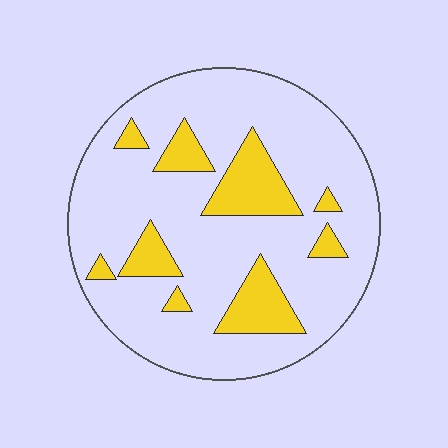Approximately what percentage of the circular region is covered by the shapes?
Approximately 20%.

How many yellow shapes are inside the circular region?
9.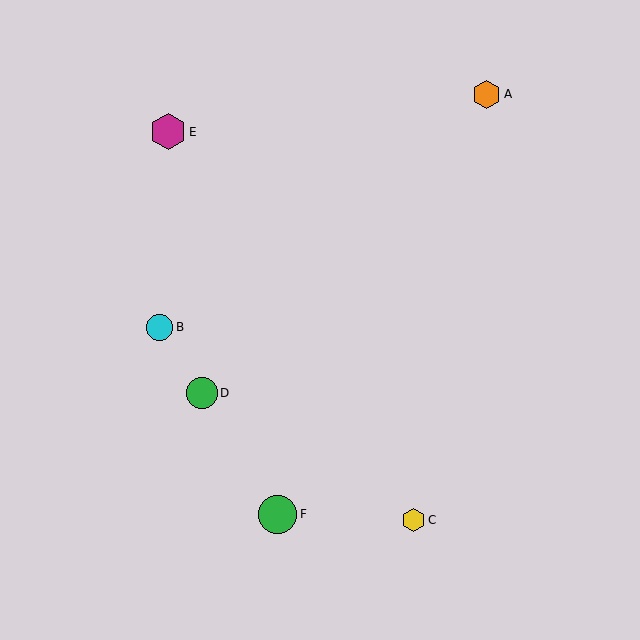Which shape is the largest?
The green circle (labeled F) is the largest.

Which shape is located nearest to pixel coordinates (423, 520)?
The yellow hexagon (labeled C) at (414, 520) is nearest to that location.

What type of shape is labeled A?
Shape A is an orange hexagon.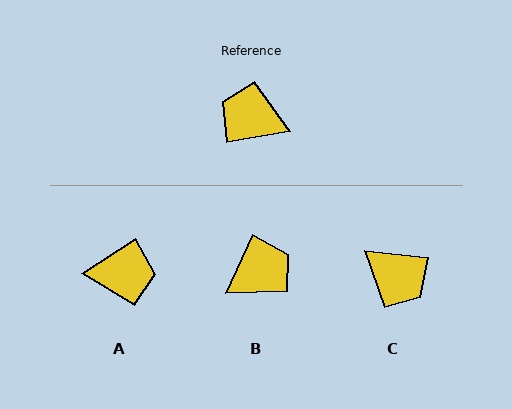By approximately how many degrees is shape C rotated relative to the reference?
Approximately 164 degrees counter-clockwise.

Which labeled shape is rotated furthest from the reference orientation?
C, about 164 degrees away.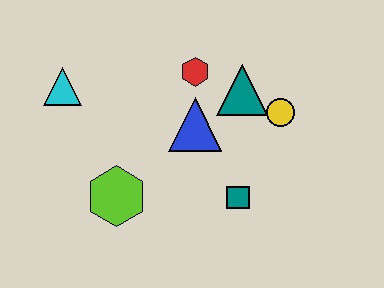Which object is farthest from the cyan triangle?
The yellow circle is farthest from the cyan triangle.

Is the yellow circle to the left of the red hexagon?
No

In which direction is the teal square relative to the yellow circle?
The teal square is below the yellow circle.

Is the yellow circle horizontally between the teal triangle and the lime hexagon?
No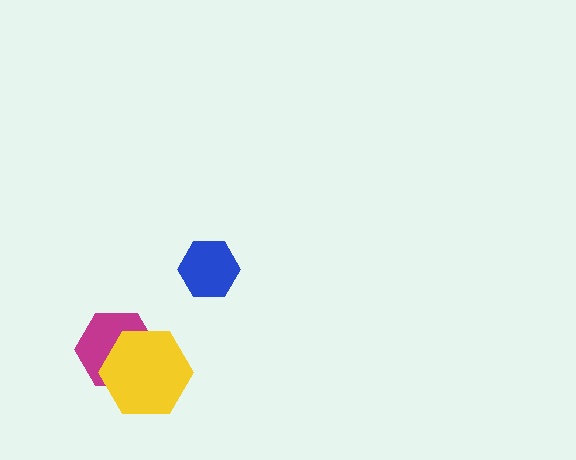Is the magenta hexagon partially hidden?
Yes, it is partially covered by another shape.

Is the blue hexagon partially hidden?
No, no other shape covers it.